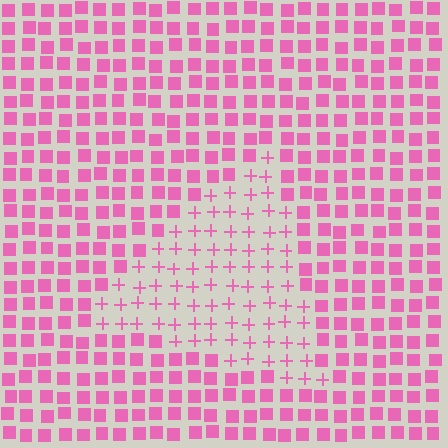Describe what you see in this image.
The image is filled with small pink elements arranged in a uniform grid. A triangle-shaped region contains plus signs, while the surrounding area contains squares. The boundary is defined purely by the change in element shape.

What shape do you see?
I see a triangle.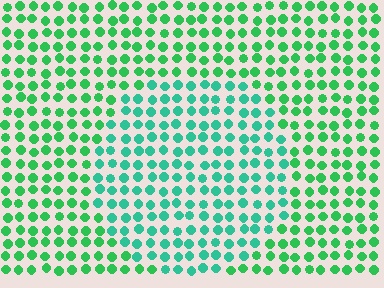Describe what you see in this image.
The image is filled with small green elements in a uniform arrangement. A circle-shaped region is visible where the elements are tinted to a slightly different hue, forming a subtle color boundary.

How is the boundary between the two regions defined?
The boundary is defined purely by a slight shift in hue (about 27 degrees). Spacing, size, and orientation are identical on both sides.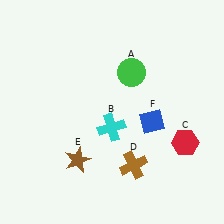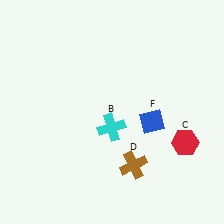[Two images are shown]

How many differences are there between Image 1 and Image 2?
There are 2 differences between the two images.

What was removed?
The brown star (E), the green circle (A) were removed in Image 2.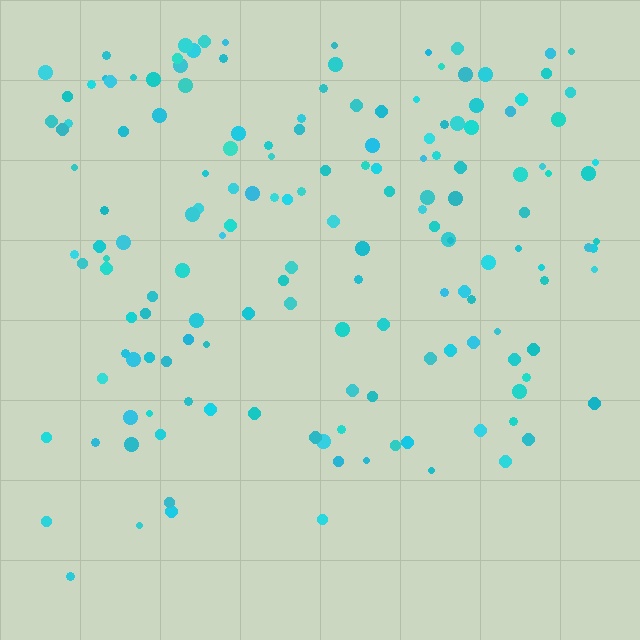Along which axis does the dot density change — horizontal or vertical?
Vertical.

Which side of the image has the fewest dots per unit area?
The bottom.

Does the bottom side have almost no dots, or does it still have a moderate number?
Still a moderate number, just noticeably fewer than the top.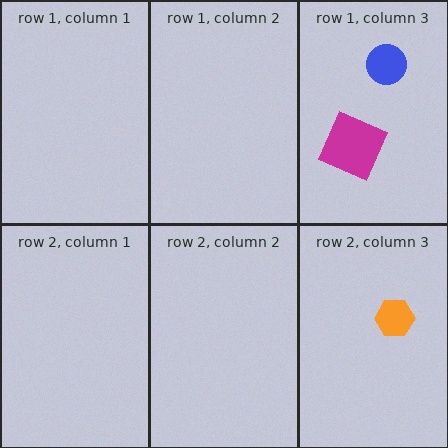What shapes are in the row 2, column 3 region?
The orange hexagon.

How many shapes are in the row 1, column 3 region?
2.